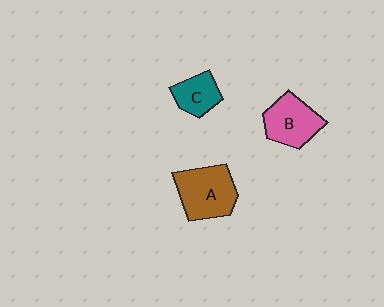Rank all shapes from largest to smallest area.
From largest to smallest: A (brown), B (pink), C (teal).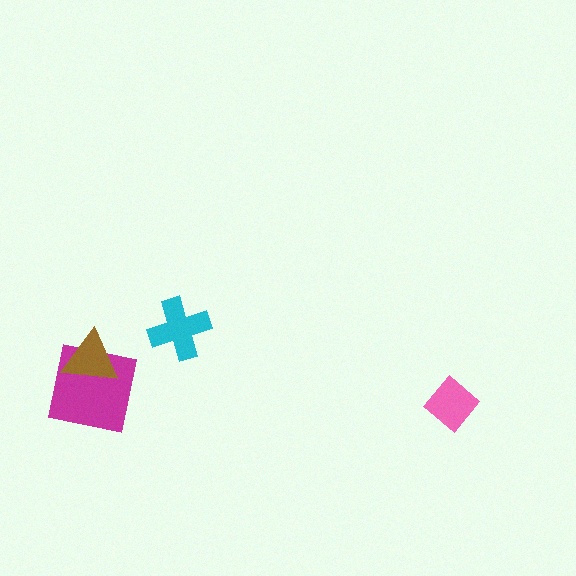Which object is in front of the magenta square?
The brown triangle is in front of the magenta square.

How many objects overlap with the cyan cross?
0 objects overlap with the cyan cross.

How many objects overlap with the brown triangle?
1 object overlaps with the brown triangle.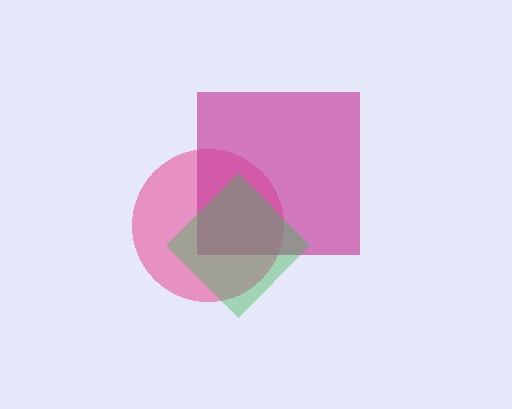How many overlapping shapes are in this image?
There are 3 overlapping shapes in the image.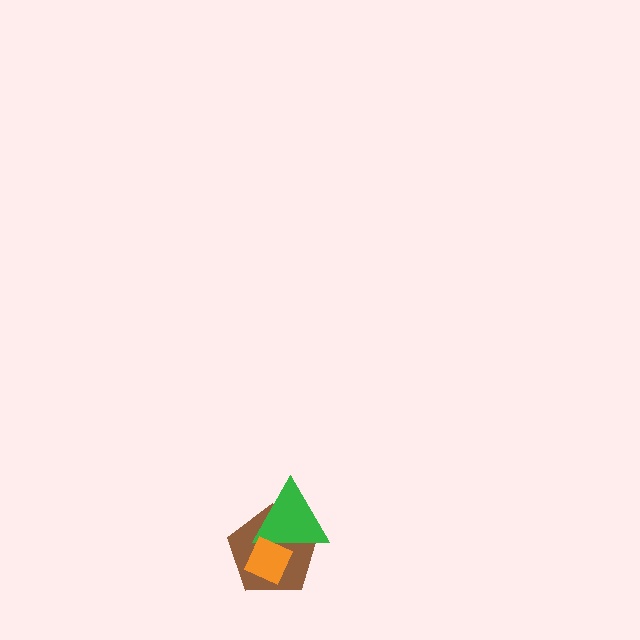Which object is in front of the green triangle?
The orange diamond is in front of the green triangle.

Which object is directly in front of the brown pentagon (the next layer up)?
The green triangle is directly in front of the brown pentagon.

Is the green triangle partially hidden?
Yes, it is partially covered by another shape.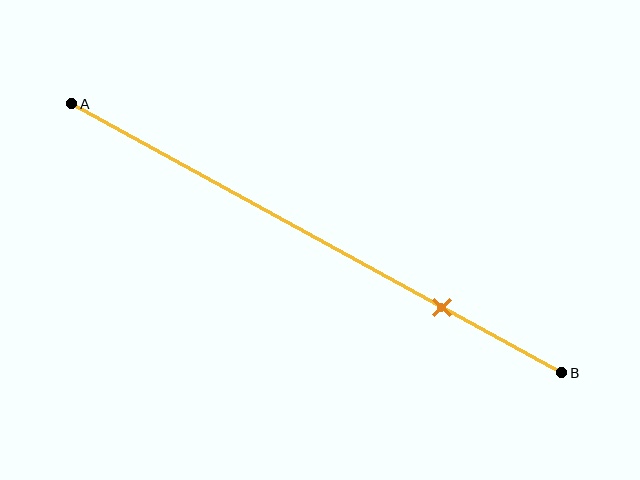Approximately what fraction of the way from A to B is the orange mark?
The orange mark is approximately 75% of the way from A to B.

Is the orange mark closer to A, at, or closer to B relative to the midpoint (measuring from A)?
The orange mark is closer to point B than the midpoint of segment AB.